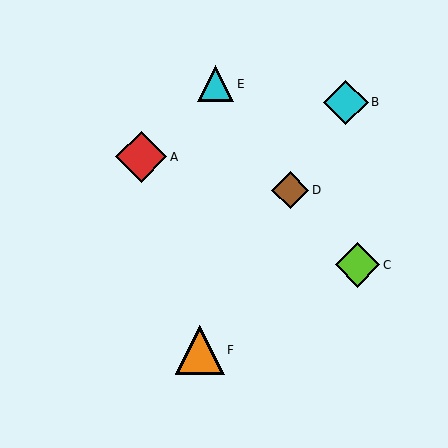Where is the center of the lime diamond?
The center of the lime diamond is at (358, 265).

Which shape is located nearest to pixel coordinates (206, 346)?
The orange triangle (labeled F) at (200, 350) is nearest to that location.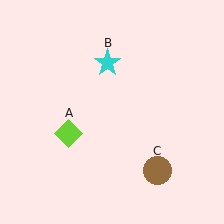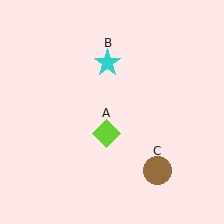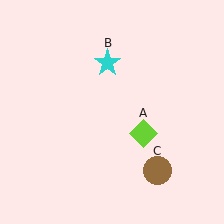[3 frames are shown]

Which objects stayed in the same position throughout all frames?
Cyan star (object B) and brown circle (object C) remained stationary.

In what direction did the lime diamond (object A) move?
The lime diamond (object A) moved right.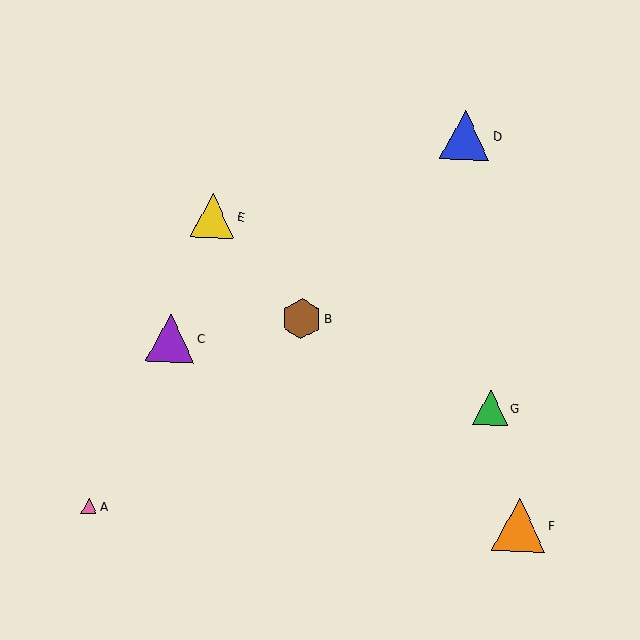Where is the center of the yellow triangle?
The center of the yellow triangle is at (212, 216).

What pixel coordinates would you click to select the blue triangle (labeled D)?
Click at (465, 135) to select the blue triangle D.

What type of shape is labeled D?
Shape D is a blue triangle.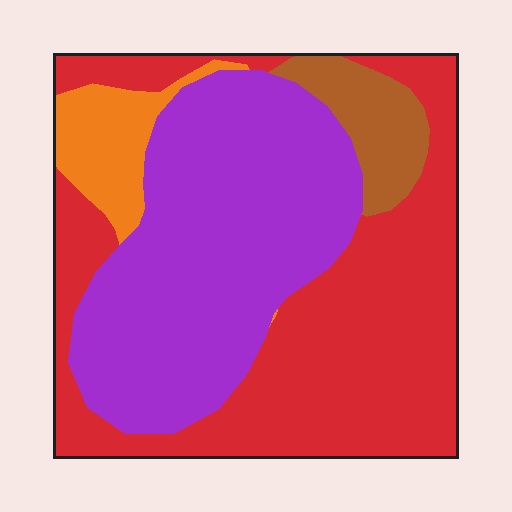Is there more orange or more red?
Red.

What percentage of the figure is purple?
Purple covers roughly 40% of the figure.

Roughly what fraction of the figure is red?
Red covers 44% of the figure.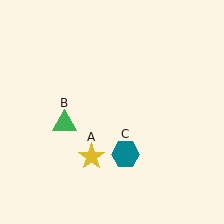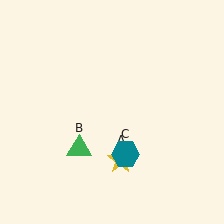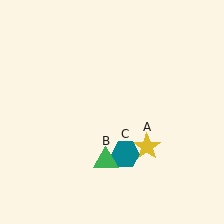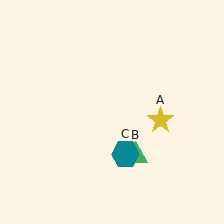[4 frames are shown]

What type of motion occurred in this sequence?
The yellow star (object A), green triangle (object B) rotated counterclockwise around the center of the scene.